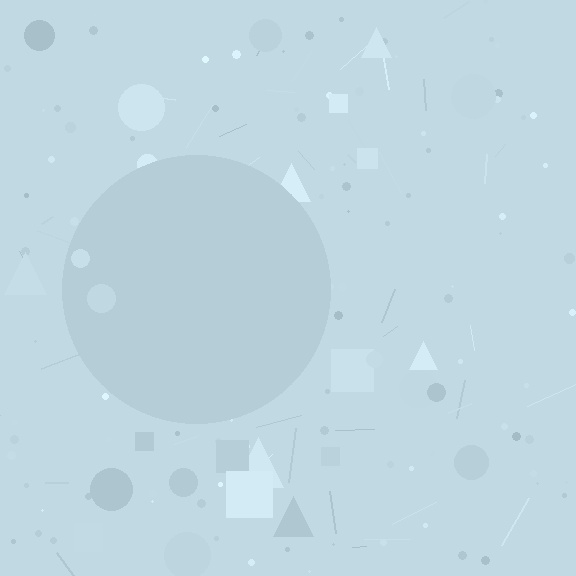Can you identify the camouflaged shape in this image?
The camouflaged shape is a circle.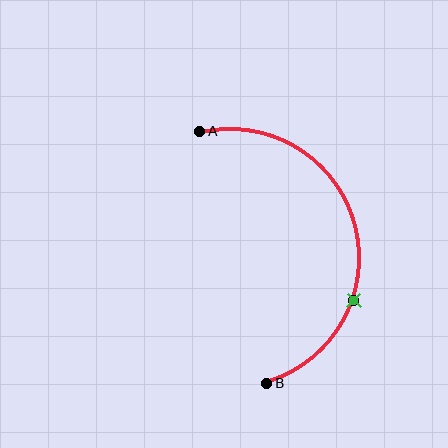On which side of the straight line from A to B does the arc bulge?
The arc bulges to the right of the straight line connecting A and B.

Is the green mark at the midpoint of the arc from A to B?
No. The green mark lies on the arc but is closer to endpoint B. The arc midpoint would be at the point on the curve equidistant along the arc from both A and B.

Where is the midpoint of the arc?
The arc midpoint is the point on the curve farthest from the straight line joining A and B. It sits to the right of that line.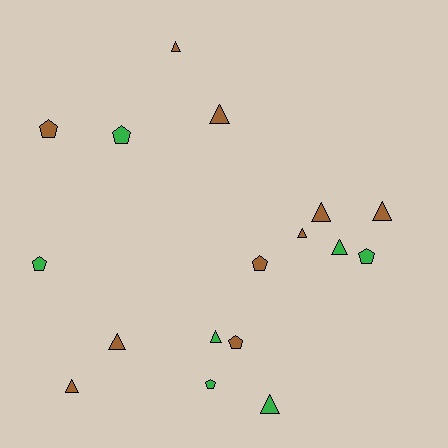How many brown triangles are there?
There are 7 brown triangles.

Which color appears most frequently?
Brown, with 10 objects.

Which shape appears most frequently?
Triangle, with 10 objects.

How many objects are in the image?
There are 17 objects.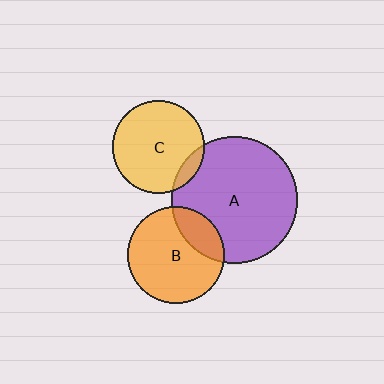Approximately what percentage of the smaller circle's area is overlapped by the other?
Approximately 25%.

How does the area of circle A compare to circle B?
Approximately 1.7 times.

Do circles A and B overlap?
Yes.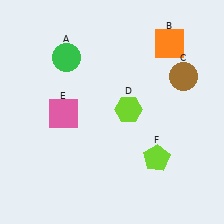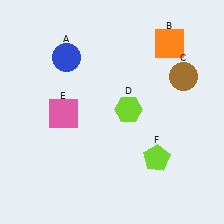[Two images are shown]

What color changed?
The circle (A) changed from green in Image 1 to blue in Image 2.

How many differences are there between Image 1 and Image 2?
There is 1 difference between the two images.